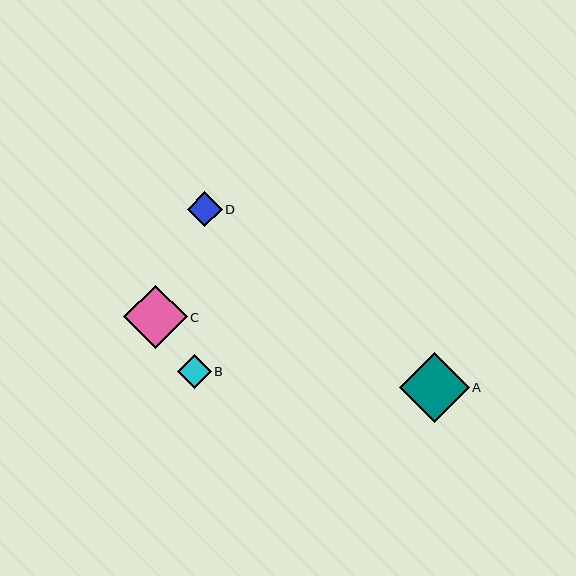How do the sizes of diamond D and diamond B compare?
Diamond D and diamond B are approximately the same size.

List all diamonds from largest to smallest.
From largest to smallest: A, C, D, B.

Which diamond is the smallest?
Diamond B is the smallest with a size of approximately 33 pixels.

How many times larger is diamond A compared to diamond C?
Diamond A is approximately 1.1 times the size of diamond C.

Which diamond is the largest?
Diamond A is the largest with a size of approximately 70 pixels.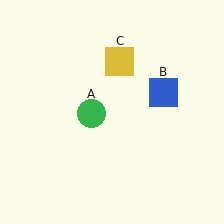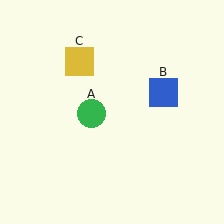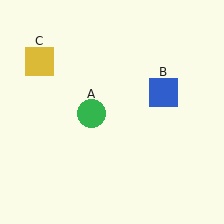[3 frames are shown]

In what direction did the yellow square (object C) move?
The yellow square (object C) moved left.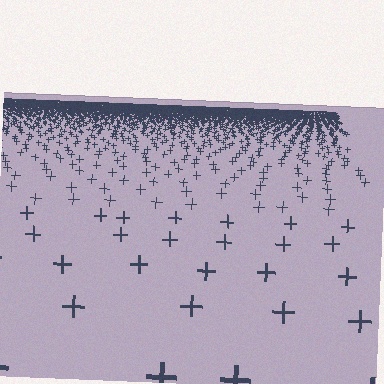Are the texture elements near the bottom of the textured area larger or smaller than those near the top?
Larger. Near the bottom, elements are closer to the viewer and appear at a bigger on-screen size.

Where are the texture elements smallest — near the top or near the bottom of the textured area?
Near the top.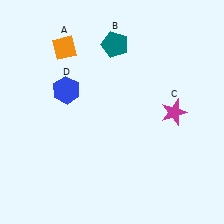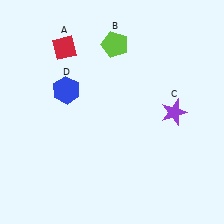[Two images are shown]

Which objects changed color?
A changed from orange to red. B changed from teal to lime. C changed from magenta to purple.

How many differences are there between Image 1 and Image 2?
There are 3 differences between the two images.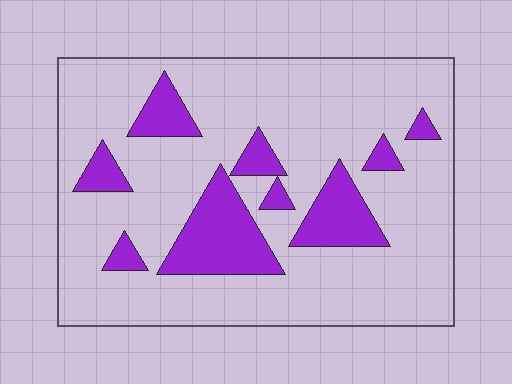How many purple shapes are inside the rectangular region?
9.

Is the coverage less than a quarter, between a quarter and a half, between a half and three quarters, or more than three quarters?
Less than a quarter.